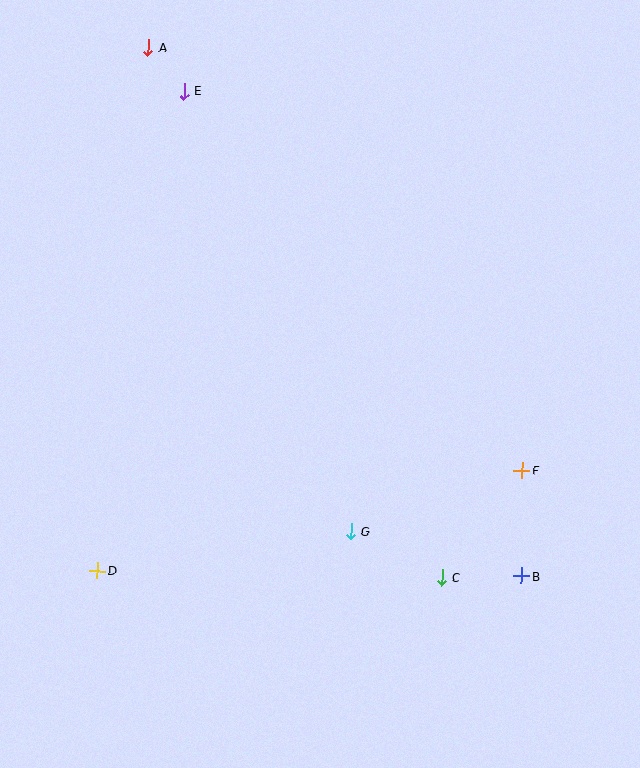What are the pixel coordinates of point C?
Point C is at (442, 577).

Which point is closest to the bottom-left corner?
Point D is closest to the bottom-left corner.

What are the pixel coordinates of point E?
Point E is at (184, 91).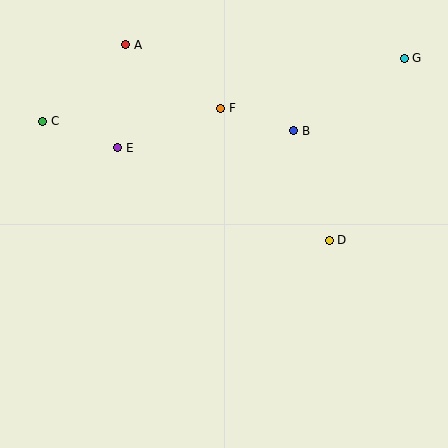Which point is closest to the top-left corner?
Point C is closest to the top-left corner.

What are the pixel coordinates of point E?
Point E is at (118, 148).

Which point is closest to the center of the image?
Point D at (329, 240) is closest to the center.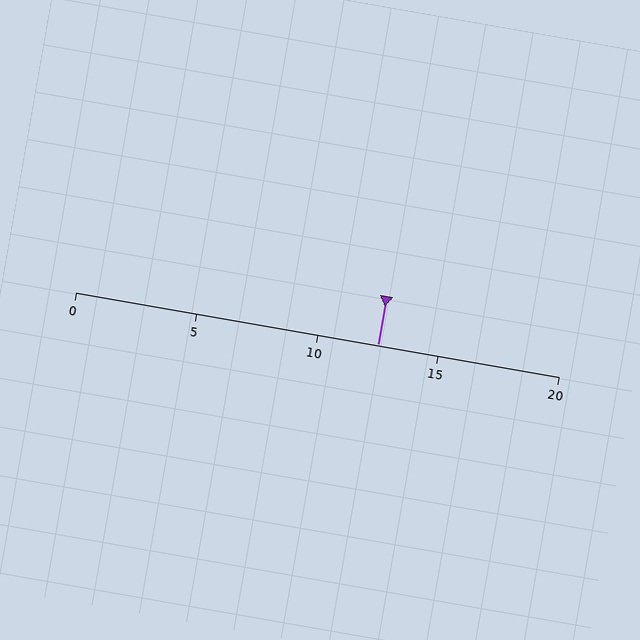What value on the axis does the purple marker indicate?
The marker indicates approximately 12.5.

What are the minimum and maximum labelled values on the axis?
The axis runs from 0 to 20.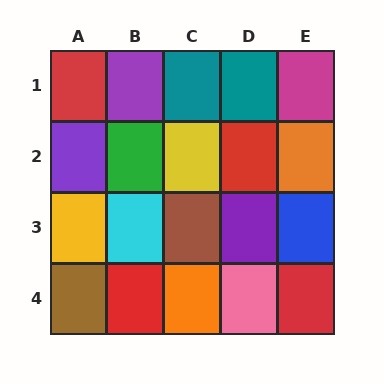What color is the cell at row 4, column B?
Red.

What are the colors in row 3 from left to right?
Yellow, cyan, brown, purple, blue.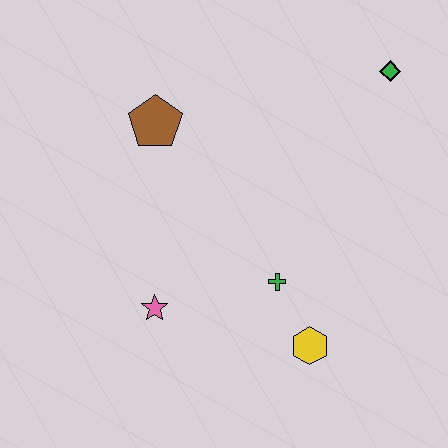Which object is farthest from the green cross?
The green diamond is farthest from the green cross.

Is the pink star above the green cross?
No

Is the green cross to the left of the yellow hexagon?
Yes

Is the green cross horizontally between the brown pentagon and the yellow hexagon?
Yes